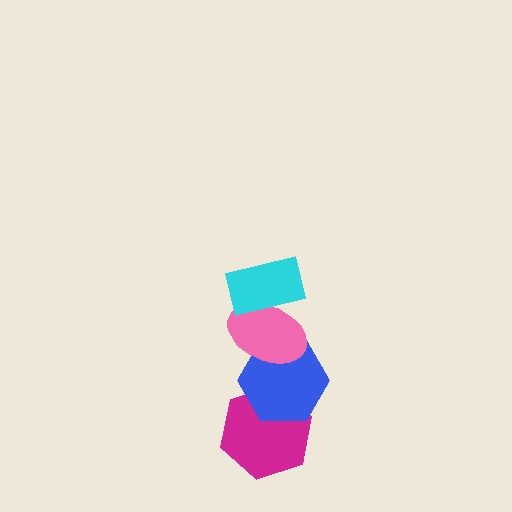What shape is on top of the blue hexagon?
The pink ellipse is on top of the blue hexagon.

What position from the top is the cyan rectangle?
The cyan rectangle is 1st from the top.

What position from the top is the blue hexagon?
The blue hexagon is 3rd from the top.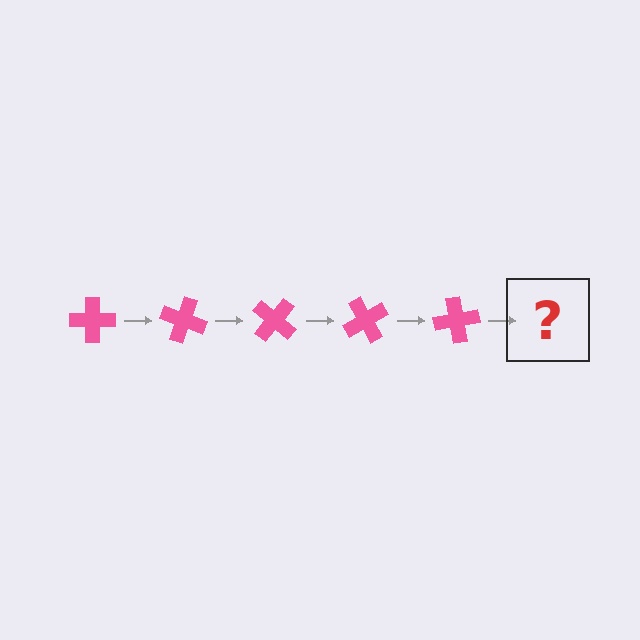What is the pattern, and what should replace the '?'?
The pattern is that the cross rotates 20 degrees each step. The '?' should be a pink cross rotated 100 degrees.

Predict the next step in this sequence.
The next step is a pink cross rotated 100 degrees.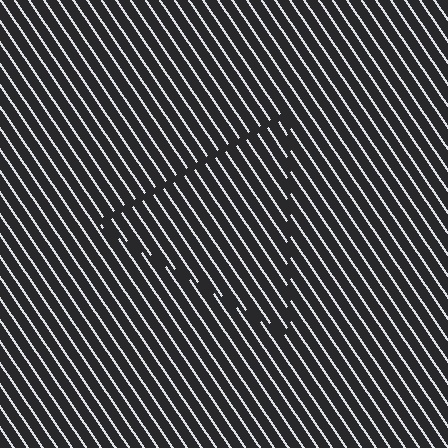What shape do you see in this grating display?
An illusory triangle. The interior of the shape contains the same grating, shifted by half a period — the contour is defined by the phase discontinuity where line-ends from the inner and outer gratings abut.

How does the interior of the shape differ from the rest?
The interior of the shape contains the same grating, shifted by half a period — the contour is defined by the phase discontinuity where line-ends from the inner and outer gratings abut.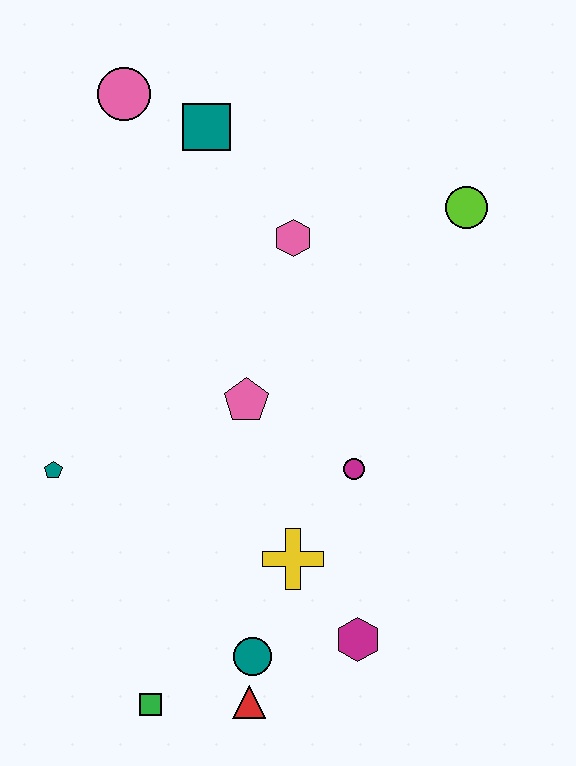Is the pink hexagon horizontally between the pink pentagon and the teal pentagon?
No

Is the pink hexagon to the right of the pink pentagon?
Yes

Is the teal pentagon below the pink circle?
Yes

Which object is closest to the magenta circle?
The yellow cross is closest to the magenta circle.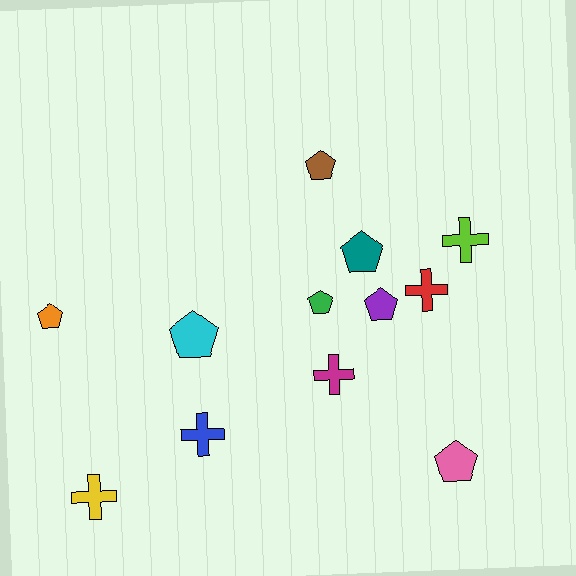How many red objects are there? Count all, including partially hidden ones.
There is 1 red object.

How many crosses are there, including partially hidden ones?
There are 5 crosses.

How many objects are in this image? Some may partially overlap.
There are 12 objects.